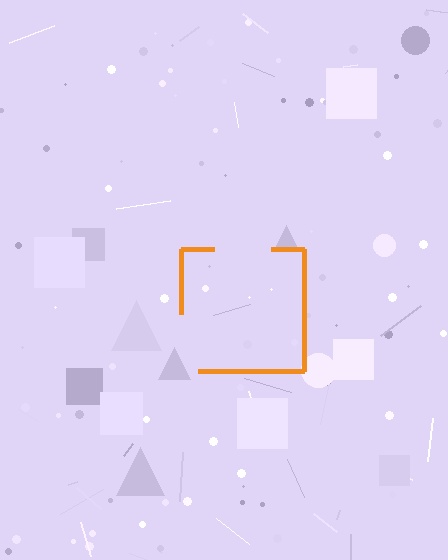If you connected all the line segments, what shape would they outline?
They would outline a square.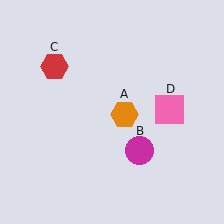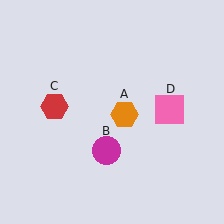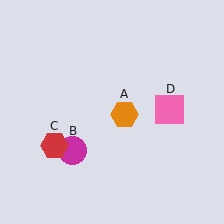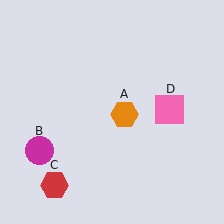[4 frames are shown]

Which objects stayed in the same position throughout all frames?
Orange hexagon (object A) and pink square (object D) remained stationary.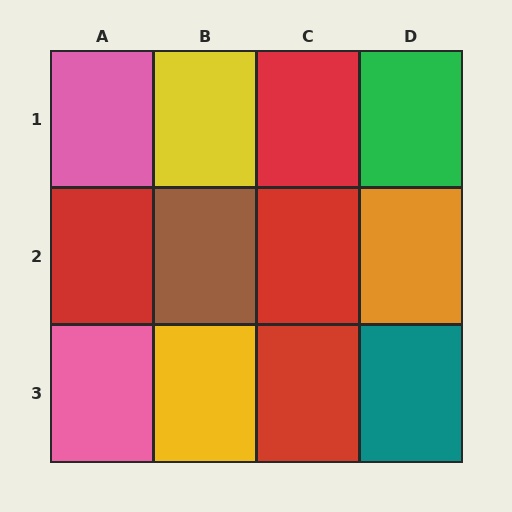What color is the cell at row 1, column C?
Red.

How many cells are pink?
2 cells are pink.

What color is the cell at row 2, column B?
Brown.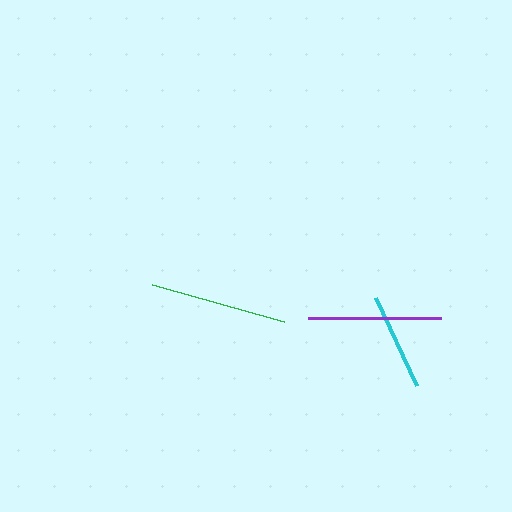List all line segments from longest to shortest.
From longest to shortest: green, purple, cyan.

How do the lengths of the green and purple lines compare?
The green and purple lines are approximately the same length.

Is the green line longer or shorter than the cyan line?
The green line is longer than the cyan line.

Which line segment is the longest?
The green line is the longest at approximately 137 pixels.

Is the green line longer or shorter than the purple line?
The green line is longer than the purple line.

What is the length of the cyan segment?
The cyan segment is approximately 96 pixels long.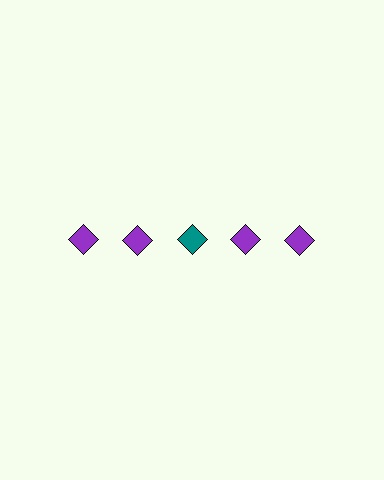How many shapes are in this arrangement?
There are 5 shapes arranged in a grid pattern.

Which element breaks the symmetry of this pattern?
The teal diamond in the top row, center column breaks the symmetry. All other shapes are purple diamonds.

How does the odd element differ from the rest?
It has a different color: teal instead of purple.